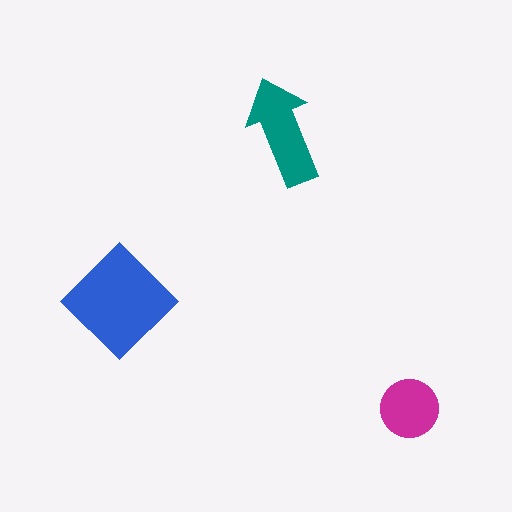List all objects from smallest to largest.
The magenta circle, the teal arrow, the blue diamond.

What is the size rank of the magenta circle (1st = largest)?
3rd.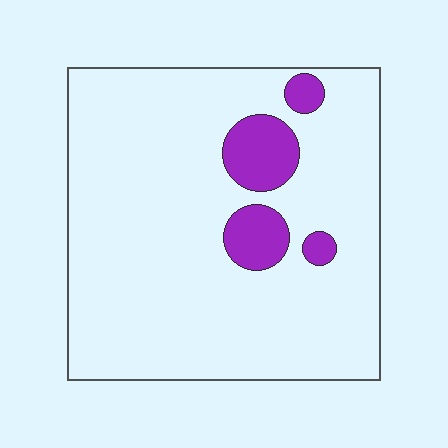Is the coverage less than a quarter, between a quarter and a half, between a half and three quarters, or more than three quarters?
Less than a quarter.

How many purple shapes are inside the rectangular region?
4.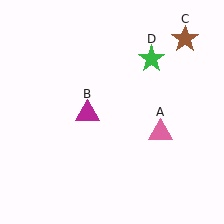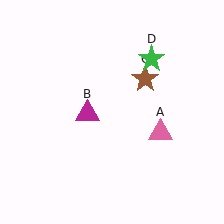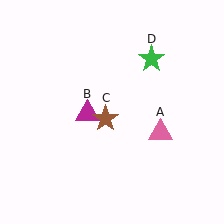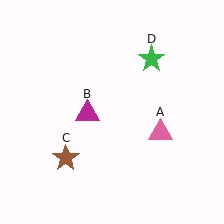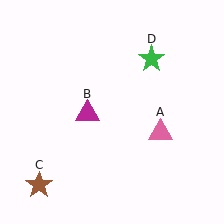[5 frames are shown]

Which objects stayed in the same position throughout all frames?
Pink triangle (object A) and magenta triangle (object B) and green star (object D) remained stationary.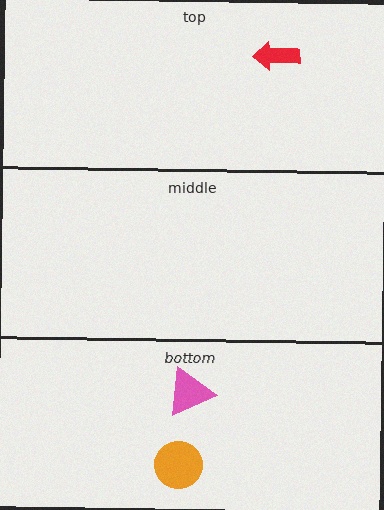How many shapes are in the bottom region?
2.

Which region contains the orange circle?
The bottom region.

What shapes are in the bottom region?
The pink triangle, the orange circle.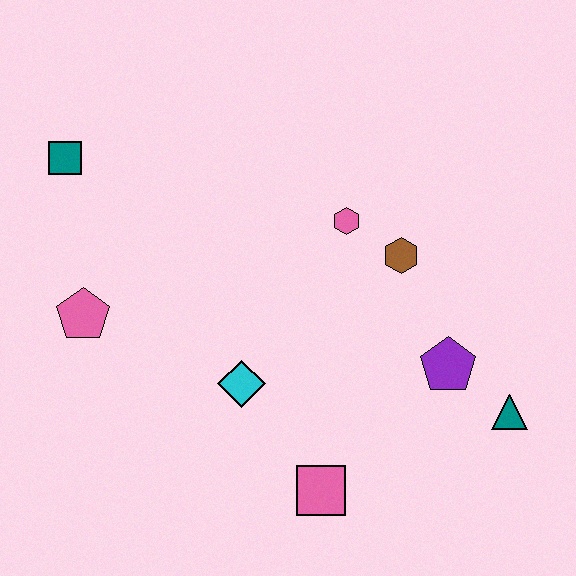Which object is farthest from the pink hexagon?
The teal square is farthest from the pink hexagon.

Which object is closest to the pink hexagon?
The brown hexagon is closest to the pink hexagon.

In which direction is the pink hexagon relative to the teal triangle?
The pink hexagon is above the teal triangle.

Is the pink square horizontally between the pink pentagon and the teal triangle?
Yes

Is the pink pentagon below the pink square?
No